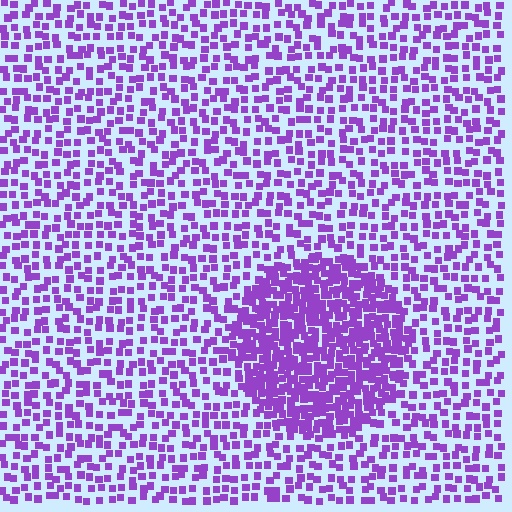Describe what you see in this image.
The image contains small purple elements arranged at two different densities. A circle-shaped region is visible where the elements are more densely packed than the surrounding area.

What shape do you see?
I see a circle.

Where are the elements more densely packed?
The elements are more densely packed inside the circle boundary.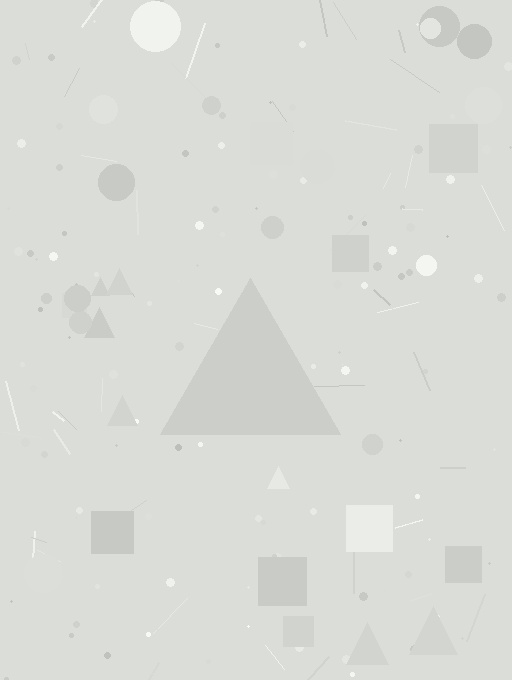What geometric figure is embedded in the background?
A triangle is embedded in the background.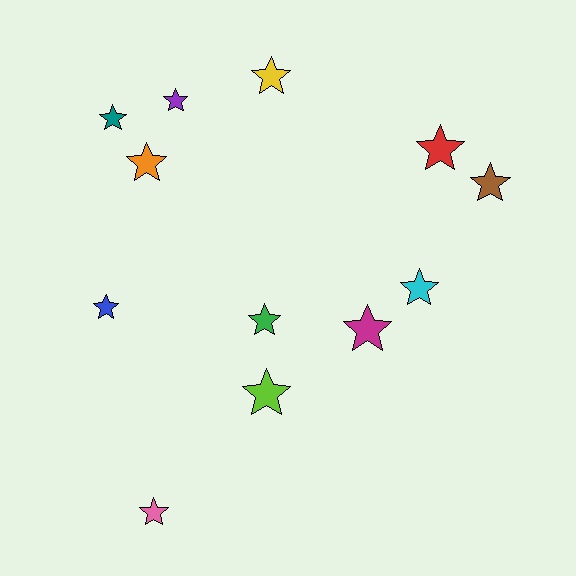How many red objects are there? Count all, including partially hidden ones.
There is 1 red object.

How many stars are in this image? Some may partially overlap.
There are 12 stars.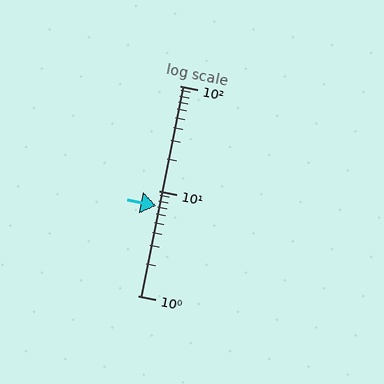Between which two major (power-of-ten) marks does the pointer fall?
The pointer is between 1 and 10.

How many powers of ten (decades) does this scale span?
The scale spans 2 decades, from 1 to 100.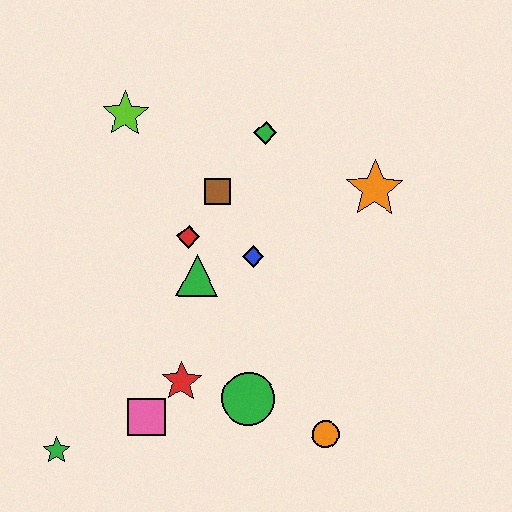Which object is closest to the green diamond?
The brown square is closest to the green diamond.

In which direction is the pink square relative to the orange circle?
The pink square is to the left of the orange circle.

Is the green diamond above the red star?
Yes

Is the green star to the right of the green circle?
No